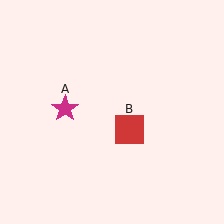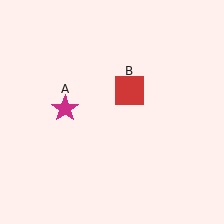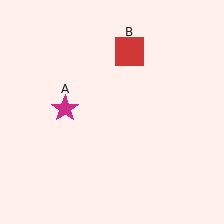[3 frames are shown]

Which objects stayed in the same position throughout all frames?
Magenta star (object A) remained stationary.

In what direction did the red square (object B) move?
The red square (object B) moved up.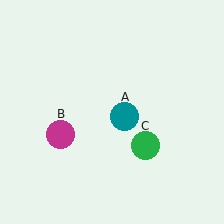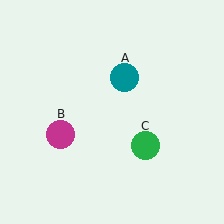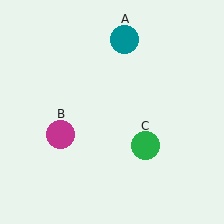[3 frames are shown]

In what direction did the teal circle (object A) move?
The teal circle (object A) moved up.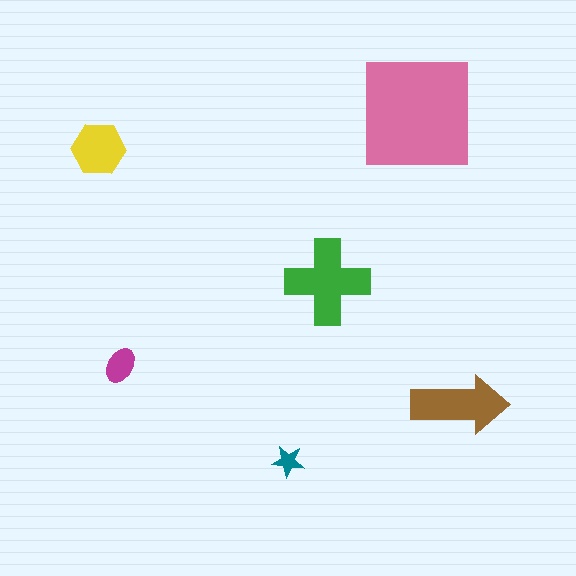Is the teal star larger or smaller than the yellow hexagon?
Smaller.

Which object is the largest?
The pink square.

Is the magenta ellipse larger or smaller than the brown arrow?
Smaller.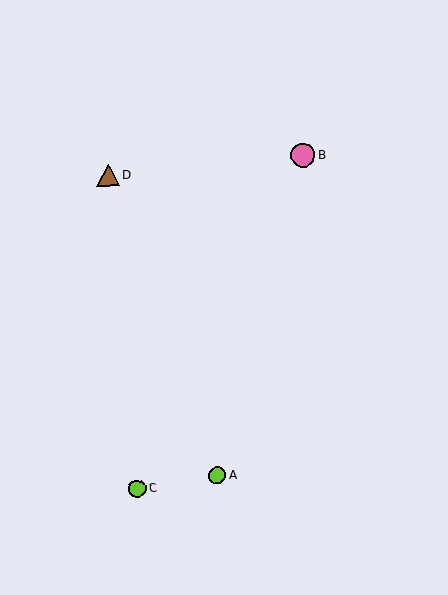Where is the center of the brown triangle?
The center of the brown triangle is at (108, 175).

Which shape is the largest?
The pink circle (labeled B) is the largest.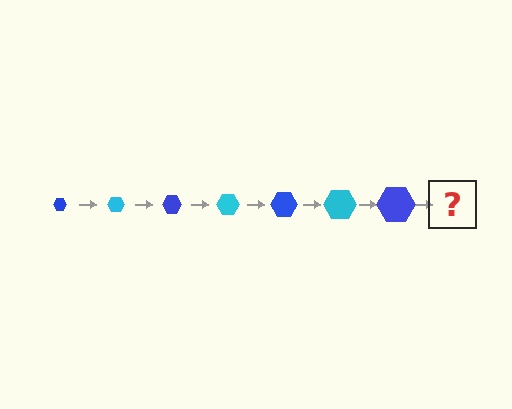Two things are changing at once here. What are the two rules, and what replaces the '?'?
The two rules are that the hexagon grows larger each step and the color cycles through blue and cyan. The '?' should be a cyan hexagon, larger than the previous one.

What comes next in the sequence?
The next element should be a cyan hexagon, larger than the previous one.